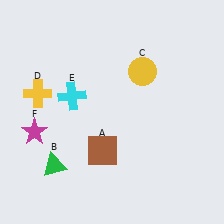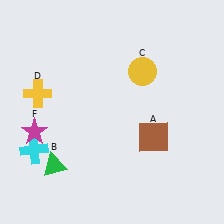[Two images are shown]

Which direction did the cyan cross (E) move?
The cyan cross (E) moved down.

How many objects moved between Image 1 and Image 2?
2 objects moved between the two images.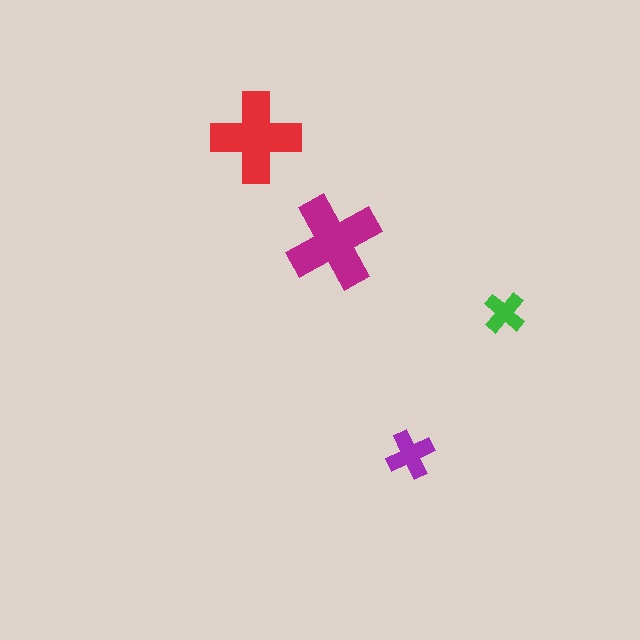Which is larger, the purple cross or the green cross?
The purple one.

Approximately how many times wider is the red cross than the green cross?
About 2 times wider.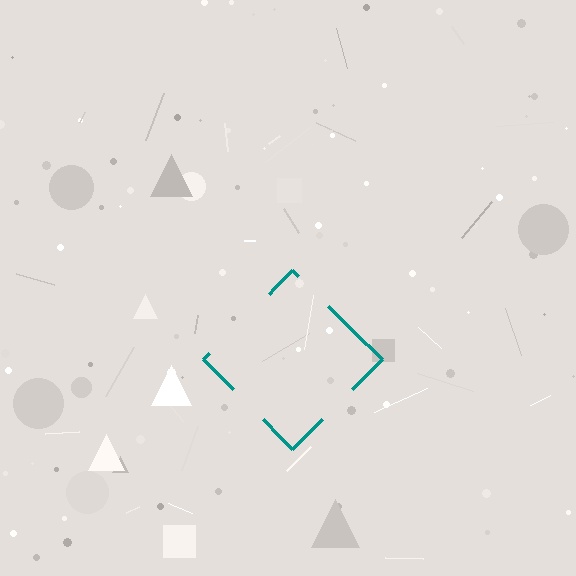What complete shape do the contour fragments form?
The contour fragments form a diamond.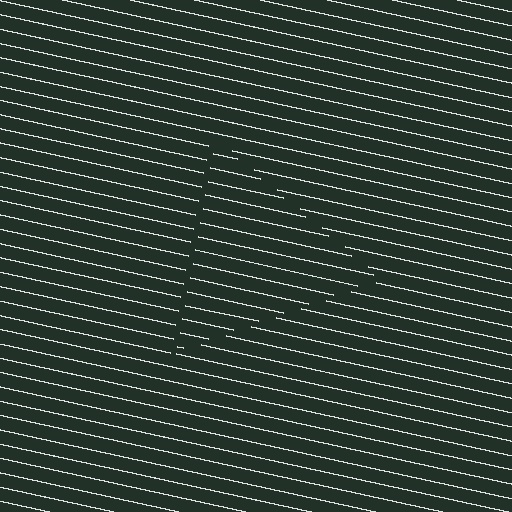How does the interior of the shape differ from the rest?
The interior of the shape contains the same grating, shifted by half a period — the contour is defined by the phase discontinuity where line-ends from the inner and outer gratings abut.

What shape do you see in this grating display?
An illusory triangle. The interior of the shape contains the same grating, shifted by half a period — the contour is defined by the phase discontinuity where line-ends from the inner and outer gratings abut.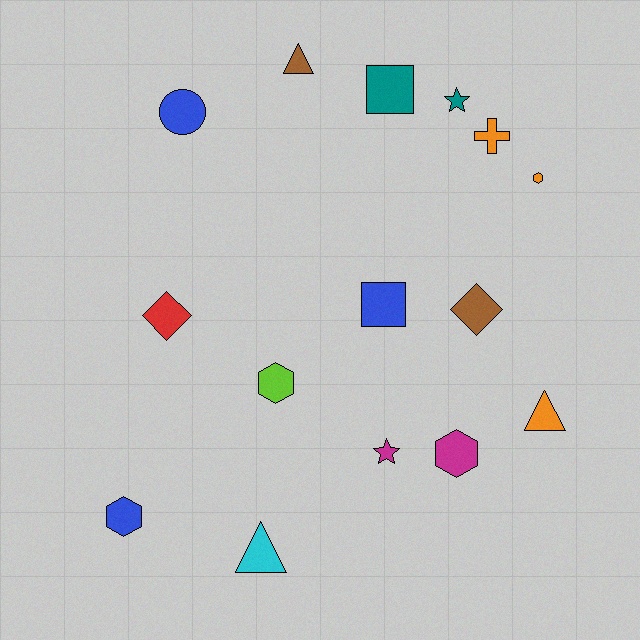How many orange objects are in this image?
There are 3 orange objects.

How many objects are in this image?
There are 15 objects.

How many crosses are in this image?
There is 1 cross.